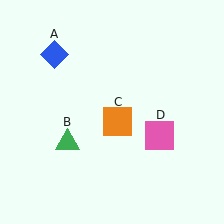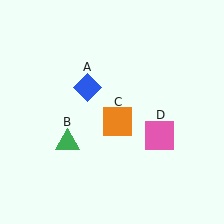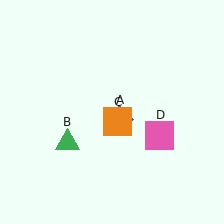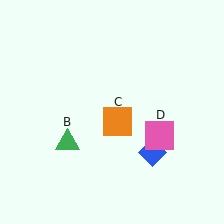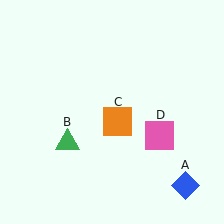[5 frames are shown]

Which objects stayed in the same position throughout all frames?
Green triangle (object B) and orange square (object C) and pink square (object D) remained stationary.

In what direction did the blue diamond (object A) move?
The blue diamond (object A) moved down and to the right.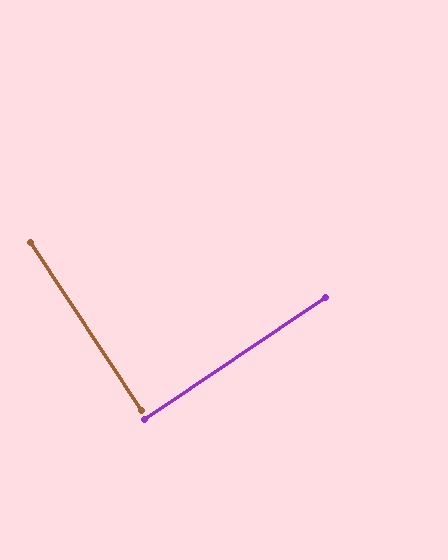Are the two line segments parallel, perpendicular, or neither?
Perpendicular — they meet at approximately 90°.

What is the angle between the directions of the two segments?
Approximately 90 degrees.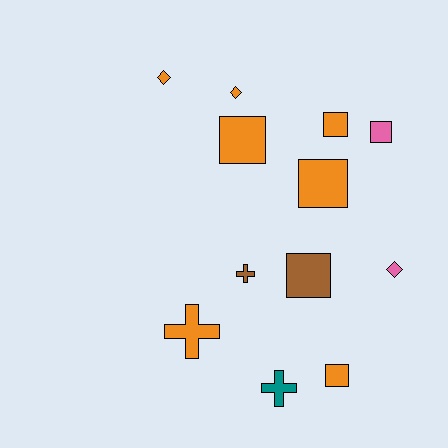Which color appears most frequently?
Orange, with 7 objects.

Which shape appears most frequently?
Square, with 6 objects.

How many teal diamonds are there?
There are no teal diamonds.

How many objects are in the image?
There are 12 objects.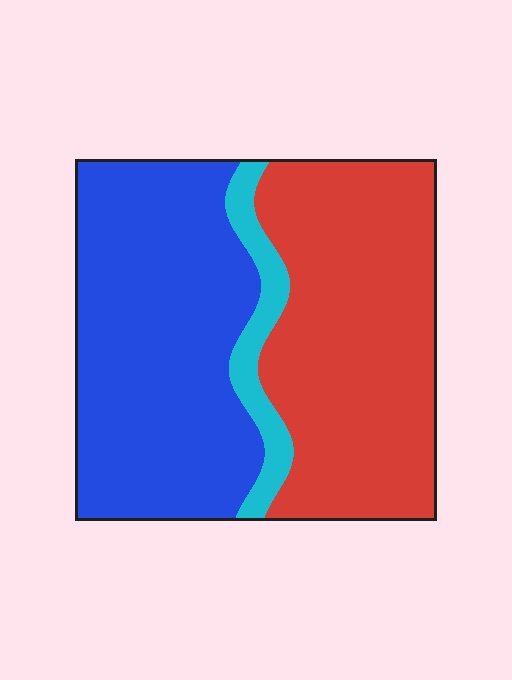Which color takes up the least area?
Cyan, at roughly 10%.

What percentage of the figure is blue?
Blue covers 47% of the figure.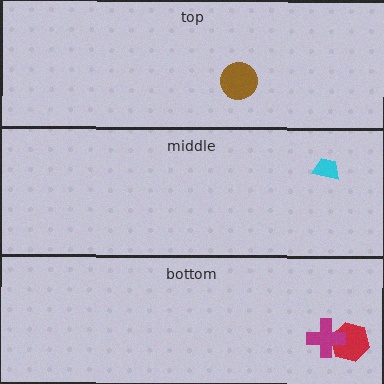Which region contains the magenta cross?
The bottom region.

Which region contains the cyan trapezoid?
The middle region.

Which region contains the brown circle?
The top region.